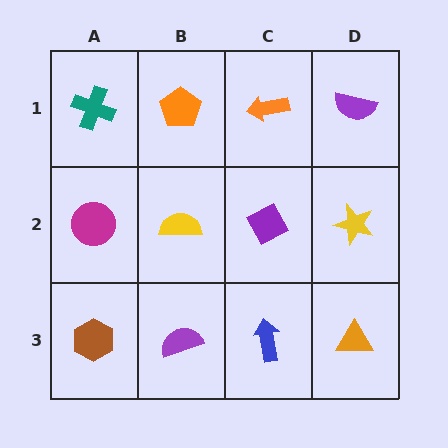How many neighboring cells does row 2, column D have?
3.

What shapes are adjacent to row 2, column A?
A teal cross (row 1, column A), a brown hexagon (row 3, column A), a yellow semicircle (row 2, column B).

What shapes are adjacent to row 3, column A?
A magenta circle (row 2, column A), a purple semicircle (row 3, column B).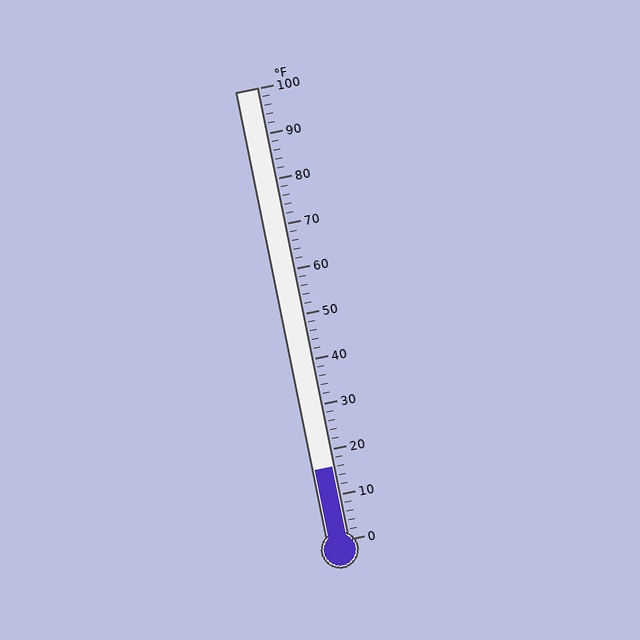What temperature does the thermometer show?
The thermometer shows approximately 16°F.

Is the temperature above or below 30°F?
The temperature is below 30°F.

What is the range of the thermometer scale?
The thermometer scale ranges from 0°F to 100°F.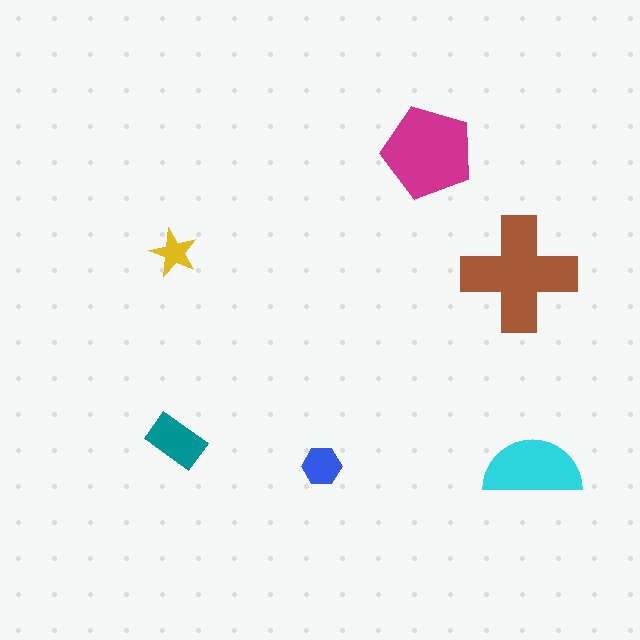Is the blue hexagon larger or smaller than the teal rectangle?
Smaller.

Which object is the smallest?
The yellow star.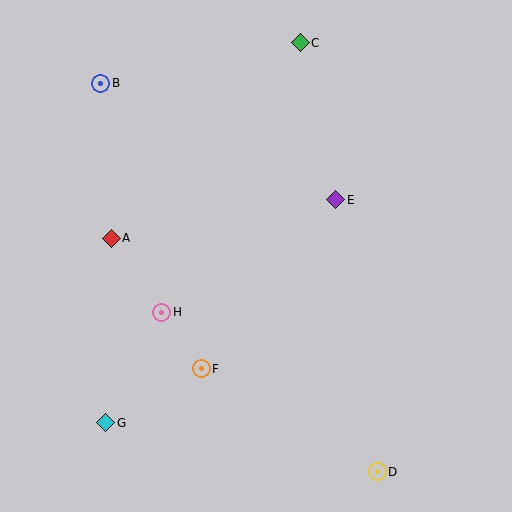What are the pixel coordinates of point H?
Point H is at (162, 312).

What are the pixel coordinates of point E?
Point E is at (336, 200).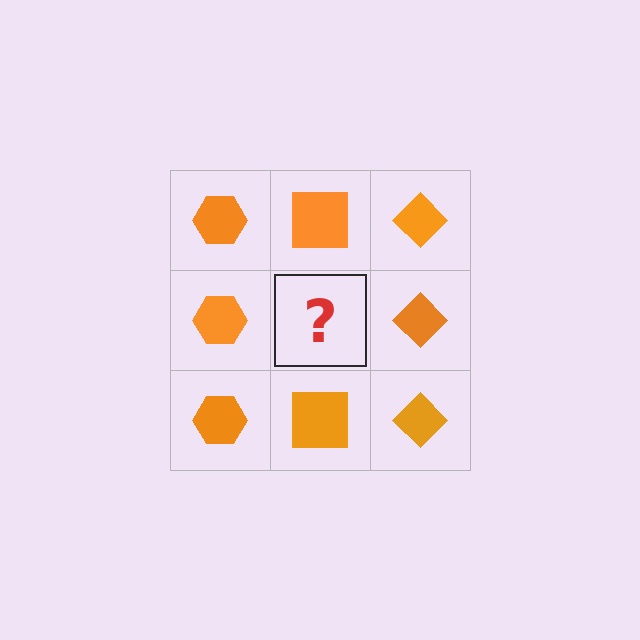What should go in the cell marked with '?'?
The missing cell should contain an orange square.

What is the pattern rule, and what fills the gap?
The rule is that each column has a consistent shape. The gap should be filled with an orange square.